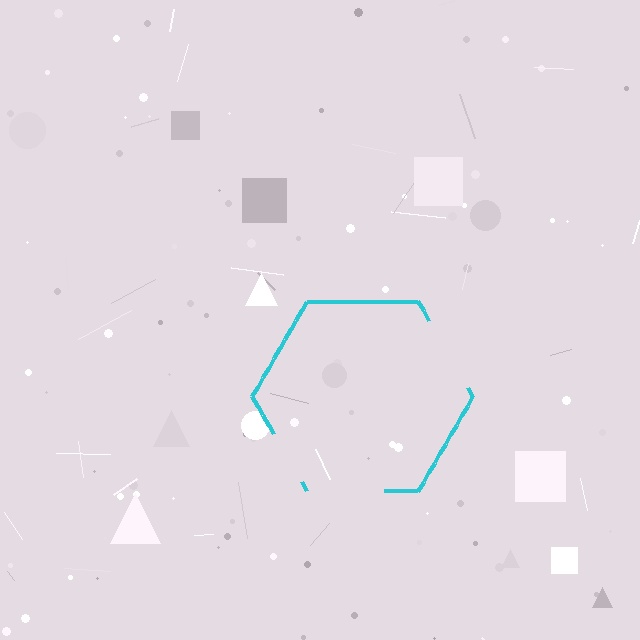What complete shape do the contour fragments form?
The contour fragments form a hexagon.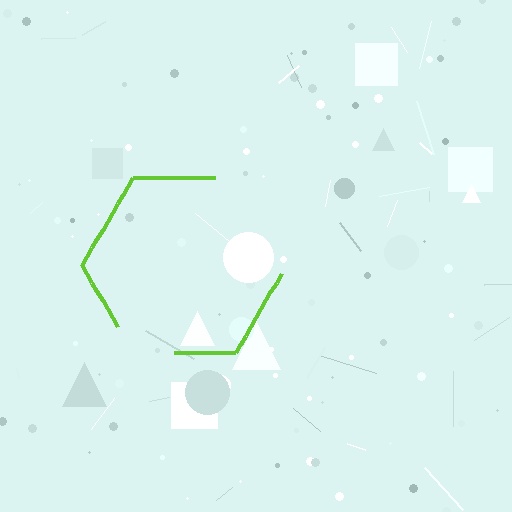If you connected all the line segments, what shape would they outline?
They would outline a hexagon.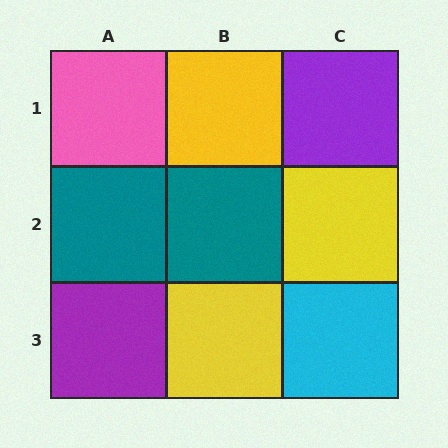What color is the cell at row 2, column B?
Teal.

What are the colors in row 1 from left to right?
Pink, yellow, purple.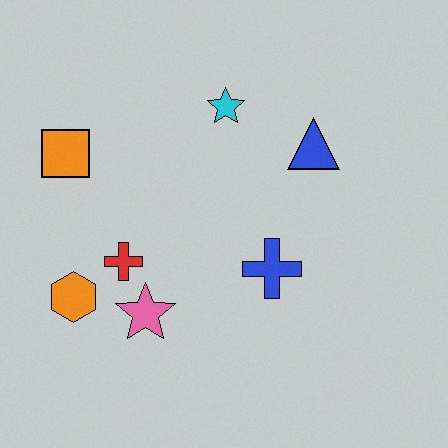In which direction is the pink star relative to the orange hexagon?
The pink star is to the right of the orange hexagon.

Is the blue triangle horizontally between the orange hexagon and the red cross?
No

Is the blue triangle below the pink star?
No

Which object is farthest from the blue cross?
The orange square is farthest from the blue cross.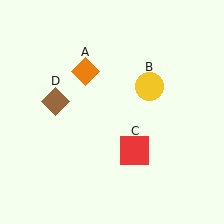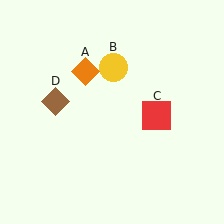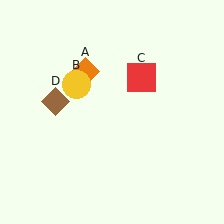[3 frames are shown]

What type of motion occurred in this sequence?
The yellow circle (object B), red square (object C) rotated counterclockwise around the center of the scene.